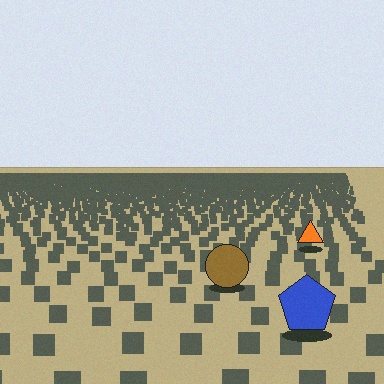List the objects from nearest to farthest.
From nearest to farthest: the blue pentagon, the brown circle, the orange triangle.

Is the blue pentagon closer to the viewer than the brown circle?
Yes. The blue pentagon is closer — you can tell from the texture gradient: the ground texture is coarser near it.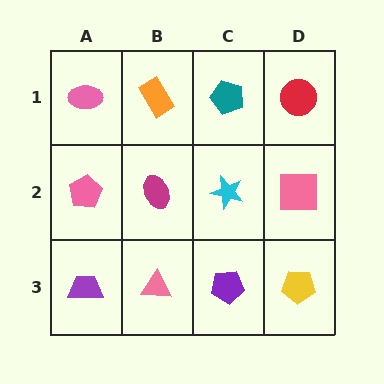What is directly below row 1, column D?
A pink square.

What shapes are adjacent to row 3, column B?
A magenta ellipse (row 2, column B), a purple trapezoid (row 3, column A), a purple pentagon (row 3, column C).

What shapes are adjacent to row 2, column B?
An orange rectangle (row 1, column B), a pink triangle (row 3, column B), a pink pentagon (row 2, column A), a cyan star (row 2, column C).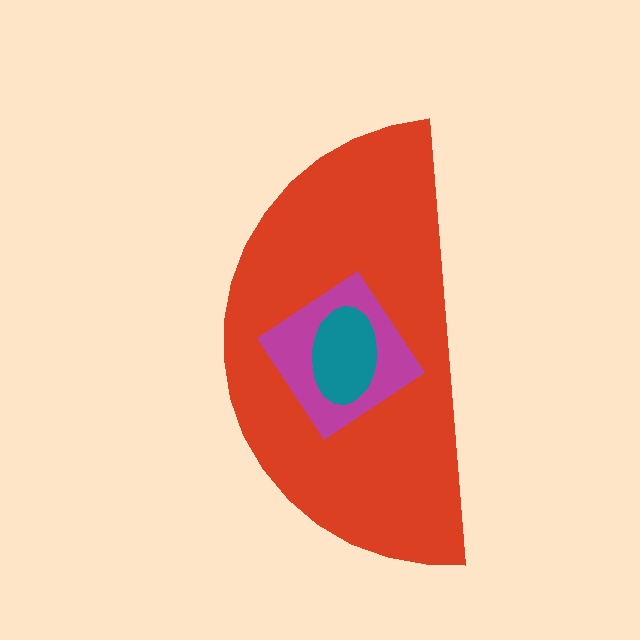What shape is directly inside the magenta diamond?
The teal ellipse.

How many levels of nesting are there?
3.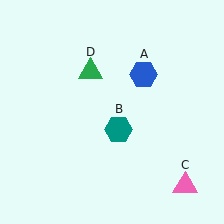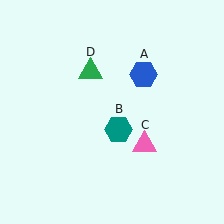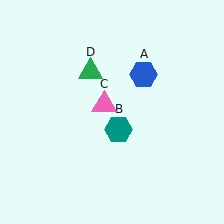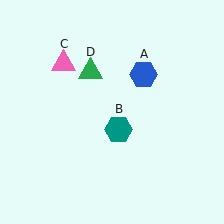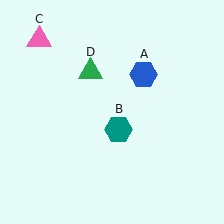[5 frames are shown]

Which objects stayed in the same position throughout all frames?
Blue hexagon (object A) and teal hexagon (object B) and green triangle (object D) remained stationary.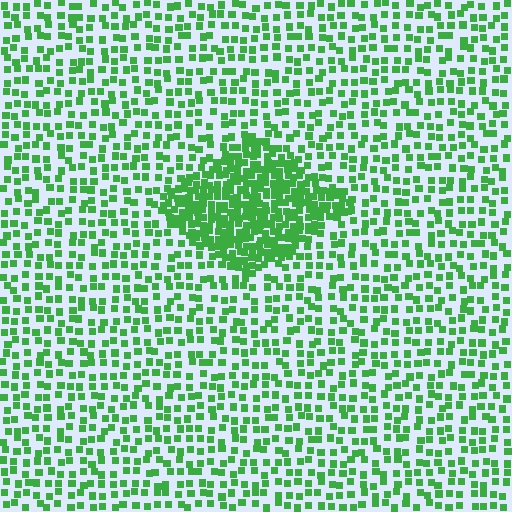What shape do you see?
I see a diamond.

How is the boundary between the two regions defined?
The boundary is defined by a change in element density (approximately 2.5x ratio). All elements are the same color, size, and shape.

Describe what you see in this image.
The image contains small green elements arranged at two different densities. A diamond-shaped region is visible where the elements are more densely packed than the surrounding area.